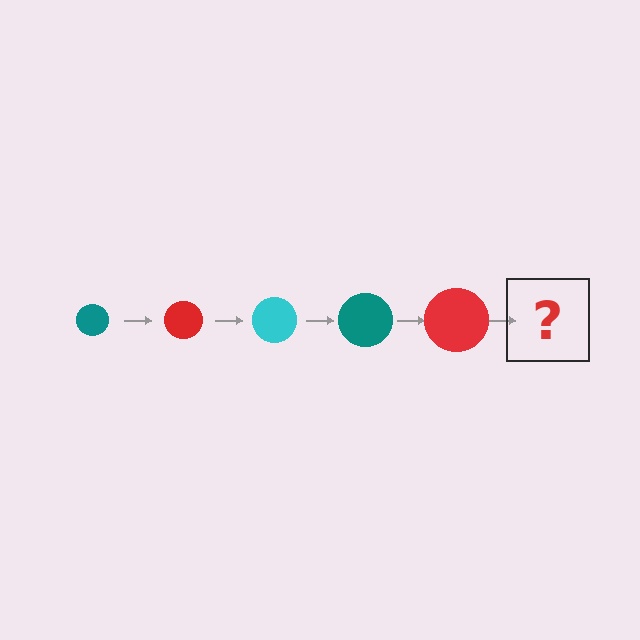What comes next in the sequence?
The next element should be a cyan circle, larger than the previous one.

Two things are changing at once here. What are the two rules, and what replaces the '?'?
The two rules are that the circle grows larger each step and the color cycles through teal, red, and cyan. The '?' should be a cyan circle, larger than the previous one.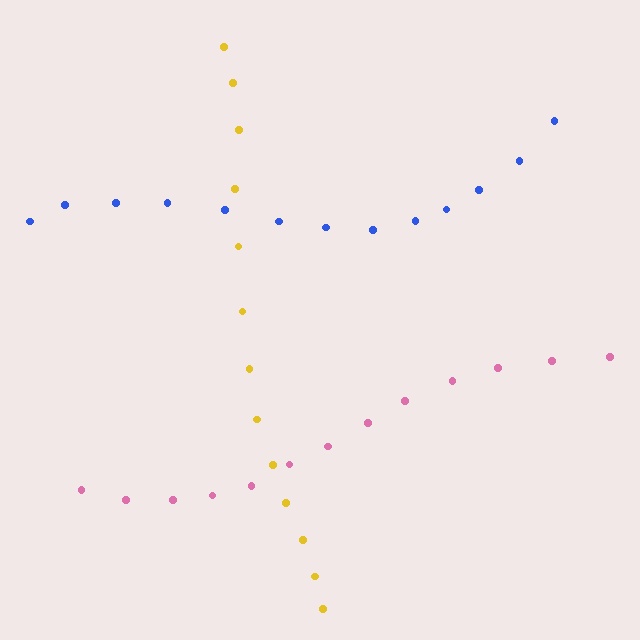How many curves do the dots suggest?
There are 3 distinct paths.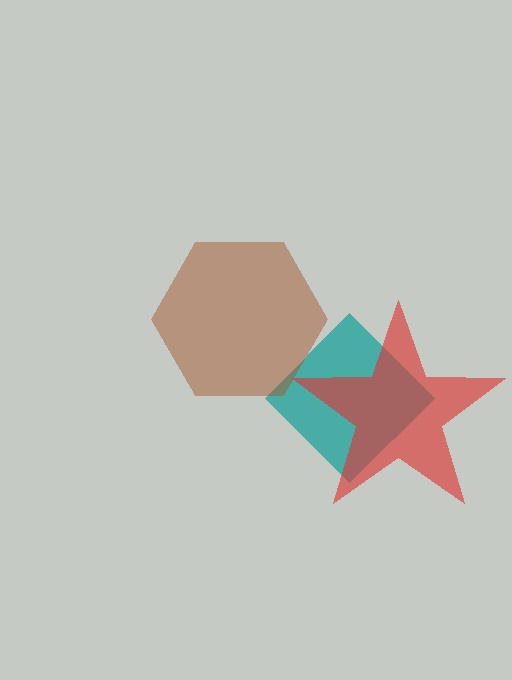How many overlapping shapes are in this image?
There are 3 overlapping shapes in the image.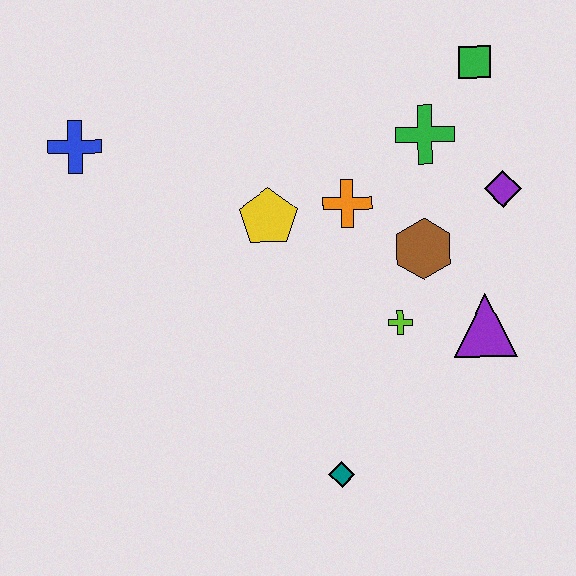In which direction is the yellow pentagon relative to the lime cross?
The yellow pentagon is to the left of the lime cross.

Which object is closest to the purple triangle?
The lime cross is closest to the purple triangle.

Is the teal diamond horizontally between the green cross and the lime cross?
No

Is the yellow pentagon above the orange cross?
No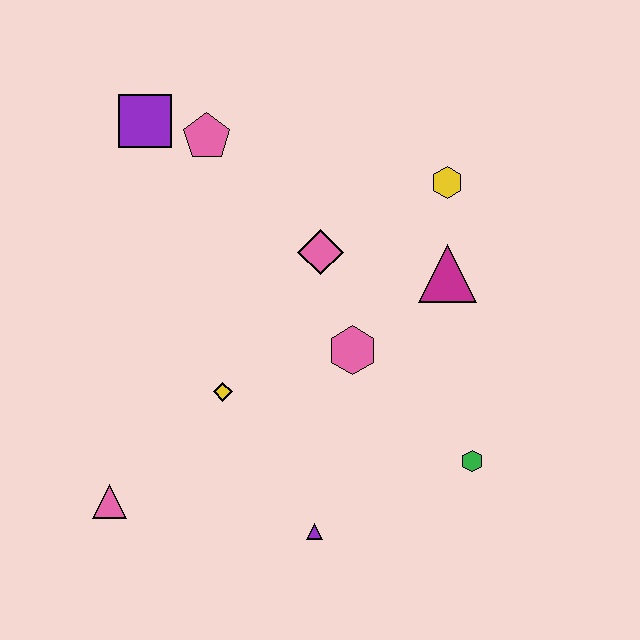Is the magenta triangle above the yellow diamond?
Yes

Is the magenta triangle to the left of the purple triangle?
No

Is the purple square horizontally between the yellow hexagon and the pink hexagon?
No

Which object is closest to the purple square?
The pink pentagon is closest to the purple square.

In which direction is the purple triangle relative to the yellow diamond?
The purple triangle is below the yellow diamond.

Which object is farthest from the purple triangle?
The purple square is farthest from the purple triangle.